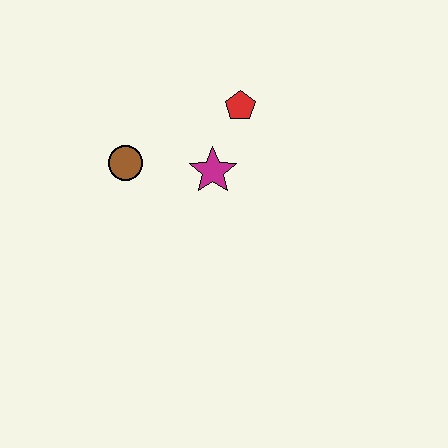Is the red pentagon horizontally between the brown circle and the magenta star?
No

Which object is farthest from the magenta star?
The brown circle is farthest from the magenta star.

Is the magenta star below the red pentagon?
Yes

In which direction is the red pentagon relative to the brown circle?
The red pentagon is to the right of the brown circle.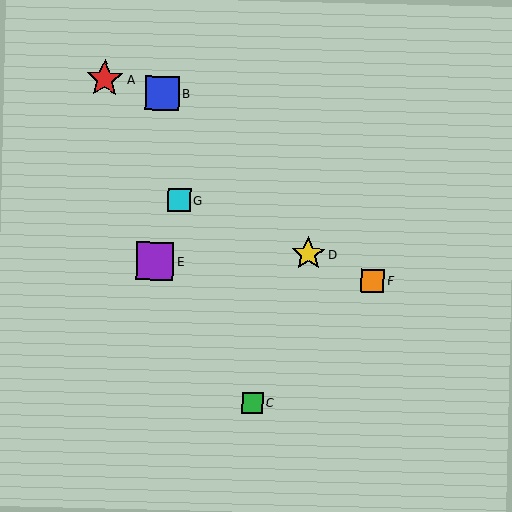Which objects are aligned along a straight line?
Objects D, F, G are aligned along a straight line.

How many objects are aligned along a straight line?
3 objects (D, F, G) are aligned along a straight line.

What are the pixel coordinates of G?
Object G is at (179, 200).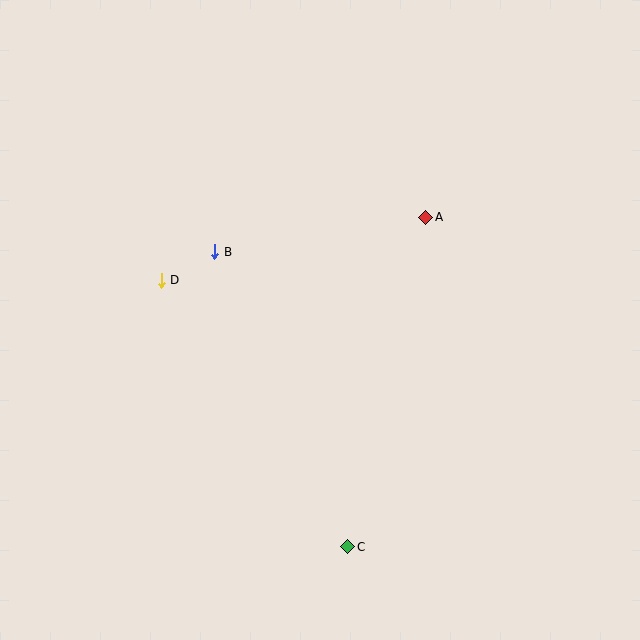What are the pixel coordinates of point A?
Point A is at (426, 217).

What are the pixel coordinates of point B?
Point B is at (215, 252).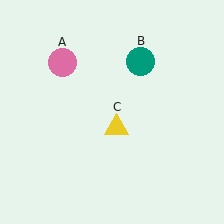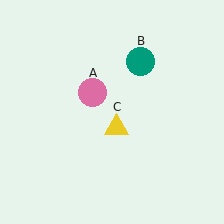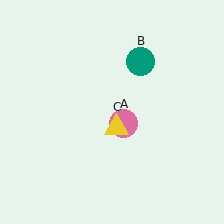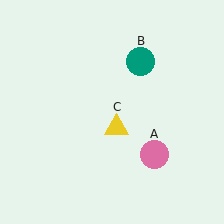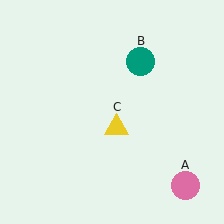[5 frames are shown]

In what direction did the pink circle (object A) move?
The pink circle (object A) moved down and to the right.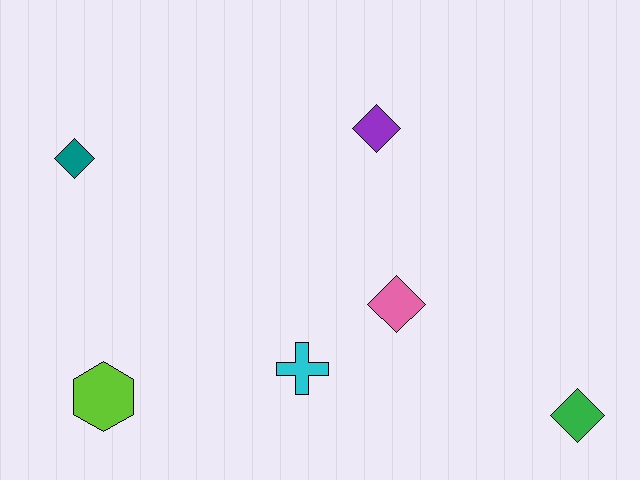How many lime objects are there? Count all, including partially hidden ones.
There is 1 lime object.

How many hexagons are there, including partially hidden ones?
There is 1 hexagon.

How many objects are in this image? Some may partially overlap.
There are 6 objects.